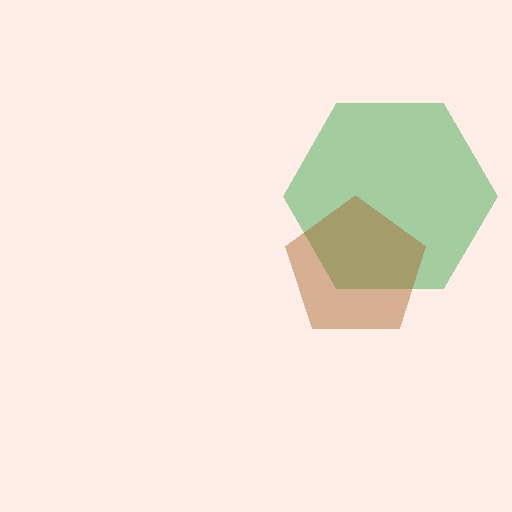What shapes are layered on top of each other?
The layered shapes are: a green hexagon, a brown pentagon.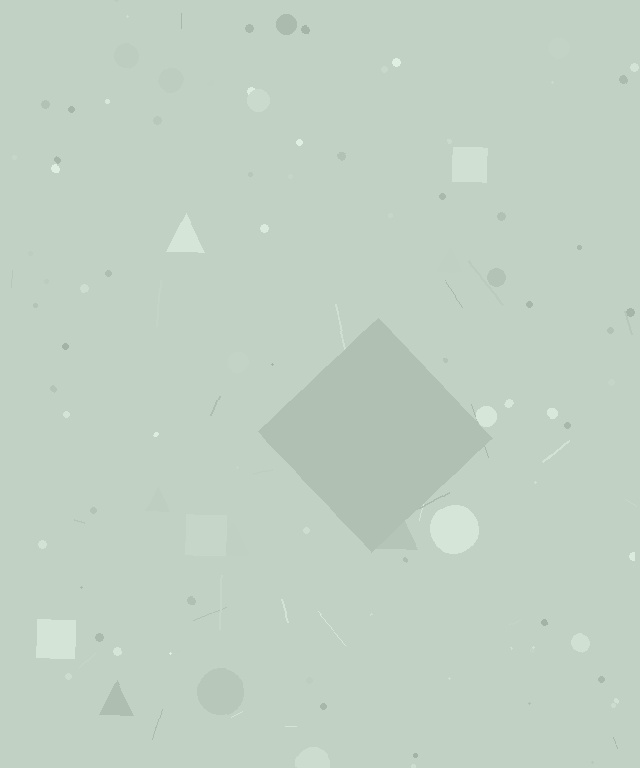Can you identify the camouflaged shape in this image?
The camouflaged shape is a diamond.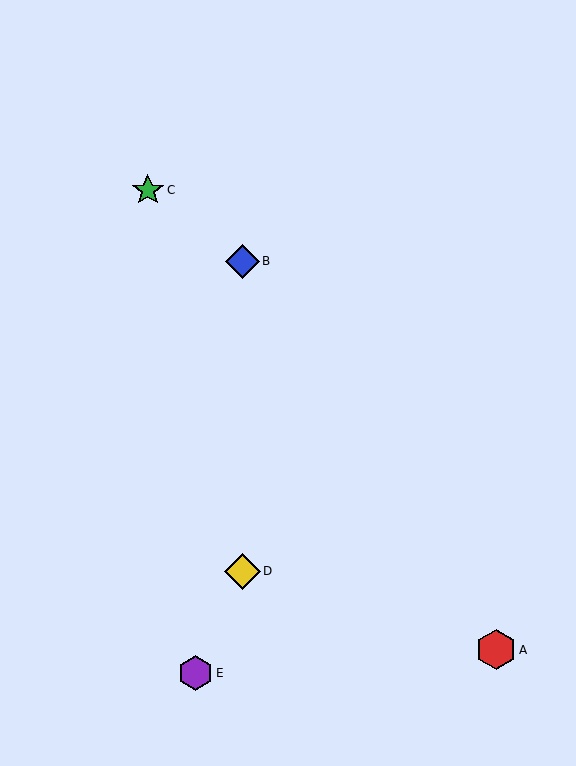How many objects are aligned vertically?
2 objects (B, D) are aligned vertically.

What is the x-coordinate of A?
Object A is at x≈496.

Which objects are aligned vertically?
Objects B, D are aligned vertically.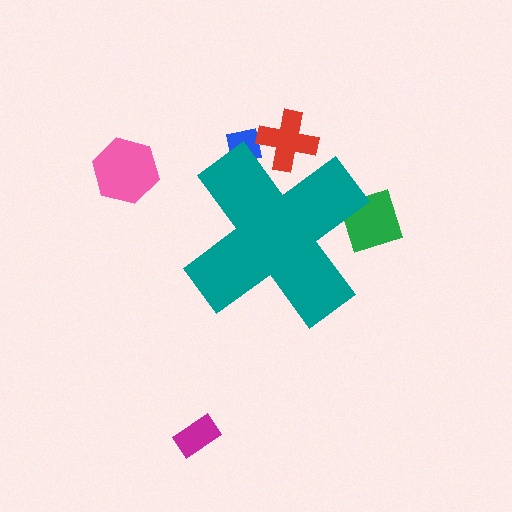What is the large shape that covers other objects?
A teal cross.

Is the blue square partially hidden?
Yes, the blue square is partially hidden behind the teal cross.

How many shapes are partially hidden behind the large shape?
3 shapes are partially hidden.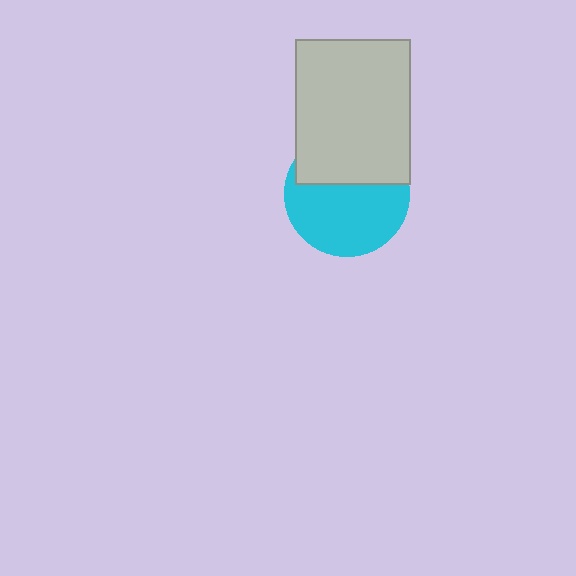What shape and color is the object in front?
The object in front is a light gray rectangle.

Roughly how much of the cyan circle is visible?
About half of it is visible (roughly 60%).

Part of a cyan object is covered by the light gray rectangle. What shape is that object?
It is a circle.